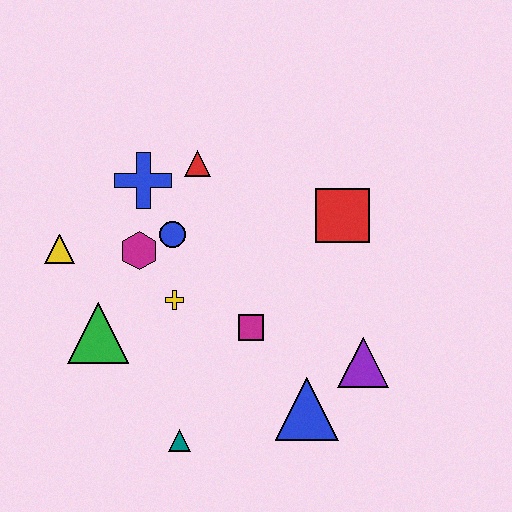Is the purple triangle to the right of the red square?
Yes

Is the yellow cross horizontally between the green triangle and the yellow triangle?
No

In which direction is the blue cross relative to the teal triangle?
The blue cross is above the teal triangle.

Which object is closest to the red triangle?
The blue cross is closest to the red triangle.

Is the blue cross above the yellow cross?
Yes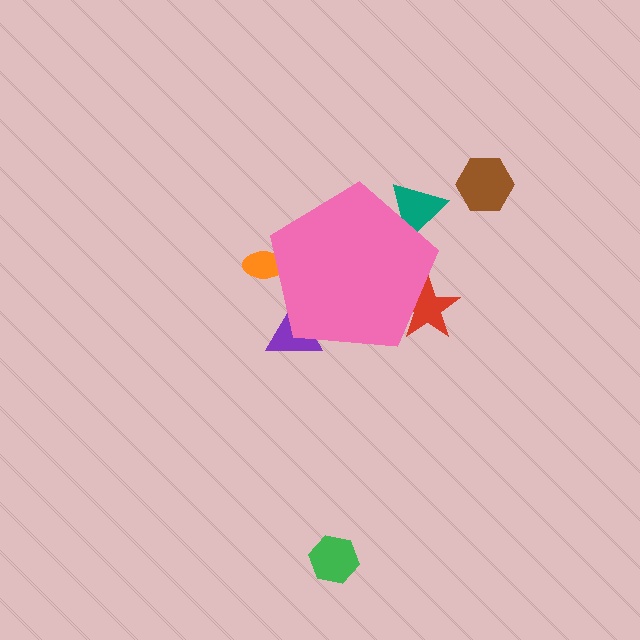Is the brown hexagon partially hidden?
No, the brown hexagon is fully visible.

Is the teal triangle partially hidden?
Yes, the teal triangle is partially hidden behind the pink pentagon.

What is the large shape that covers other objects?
A pink pentagon.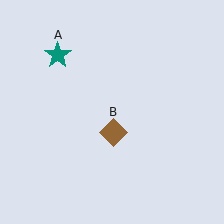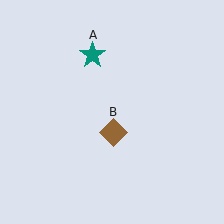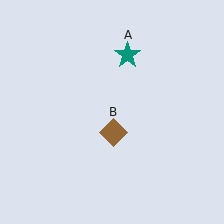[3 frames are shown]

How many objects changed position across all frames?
1 object changed position: teal star (object A).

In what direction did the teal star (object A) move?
The teal star (object A) moved right.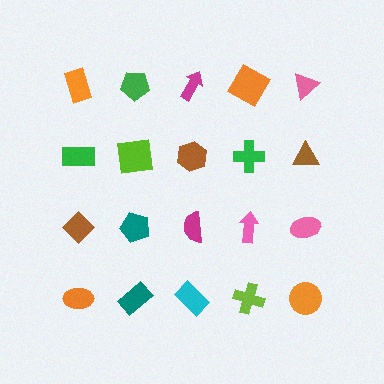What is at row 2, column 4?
A green cross.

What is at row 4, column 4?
A lime cross.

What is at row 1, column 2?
A green pentagon.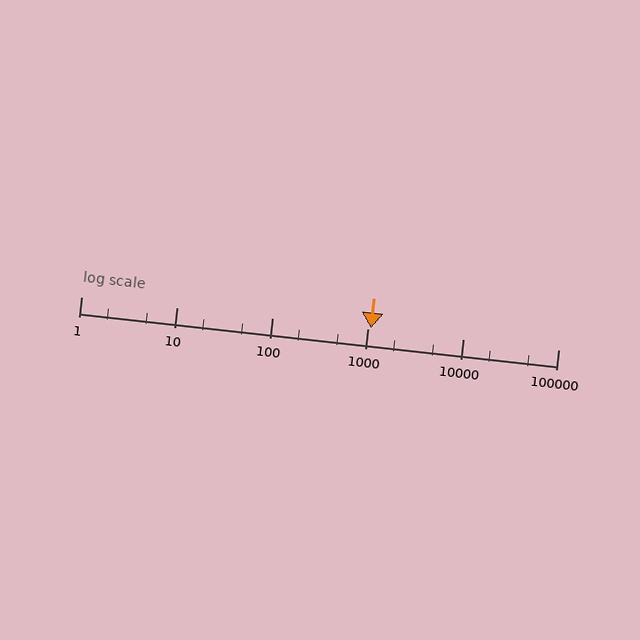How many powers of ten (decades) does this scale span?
The scale spans 5 decades, from 1 to 100000.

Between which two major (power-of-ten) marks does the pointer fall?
The pointer is between 1000 and 10000.